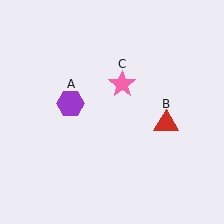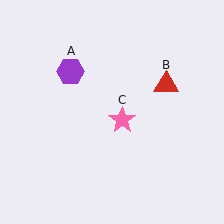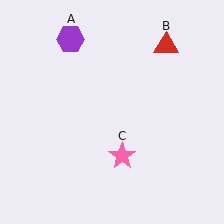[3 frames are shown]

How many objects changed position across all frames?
3 objects changed position: purple hexagon (object A), red triangle (object B), pink star (object C).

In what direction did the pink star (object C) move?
The pink star (object C) moved down.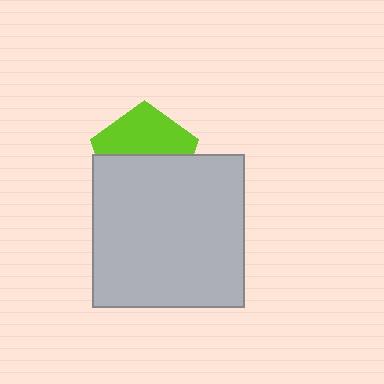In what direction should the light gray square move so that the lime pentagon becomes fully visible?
The light gray square should move down. That is the shortest direction to clear the overlap and leave the lime pentagon fully visible.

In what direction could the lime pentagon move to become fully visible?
The lime pentagon could move up. That would shift it out from behind the light gray square entirely.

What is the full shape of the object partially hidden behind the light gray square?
The partially hidden object is a lime pentagon.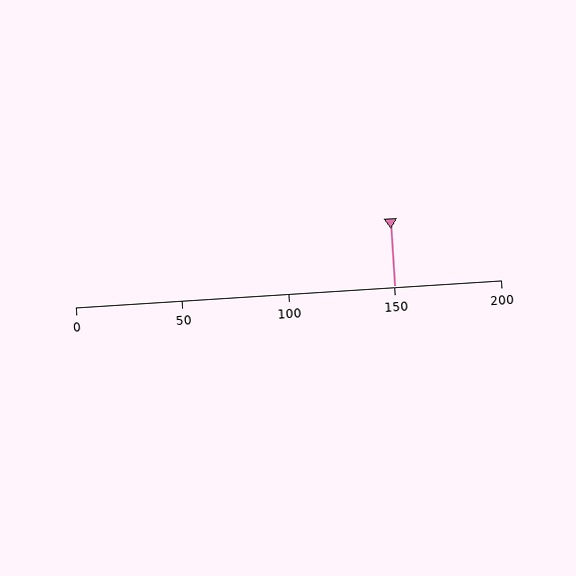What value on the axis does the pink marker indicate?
The marker indicates approximately 150.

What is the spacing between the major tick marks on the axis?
The major ticks are spaced 50 apart.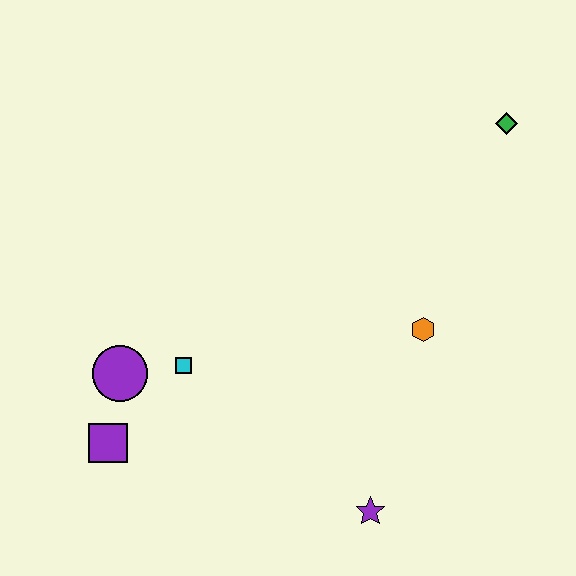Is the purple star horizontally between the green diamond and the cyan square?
Yes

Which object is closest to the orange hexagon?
The purple star is closest to the orange hexagon.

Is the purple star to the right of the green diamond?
No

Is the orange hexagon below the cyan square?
No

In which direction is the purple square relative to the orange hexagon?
The purple square is to the left of the orange hexagon.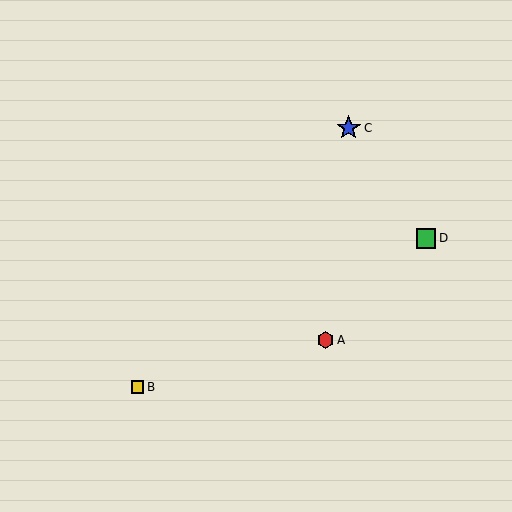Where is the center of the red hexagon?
The center of the red hexagon is at (325, 340).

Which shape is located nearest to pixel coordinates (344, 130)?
The blue star (labeled C) at (349, 128) is nearest to that location.